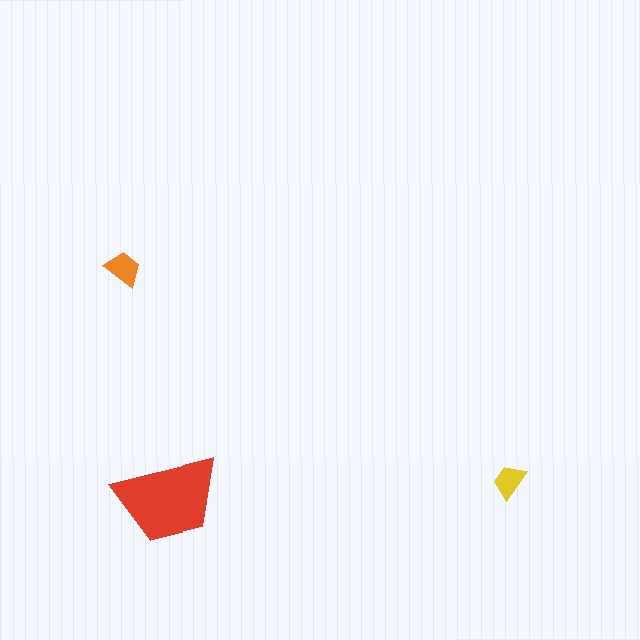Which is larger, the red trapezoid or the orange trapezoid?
The red one.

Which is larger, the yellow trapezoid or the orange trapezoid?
The orange one.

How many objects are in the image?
There are 3 objects in the image.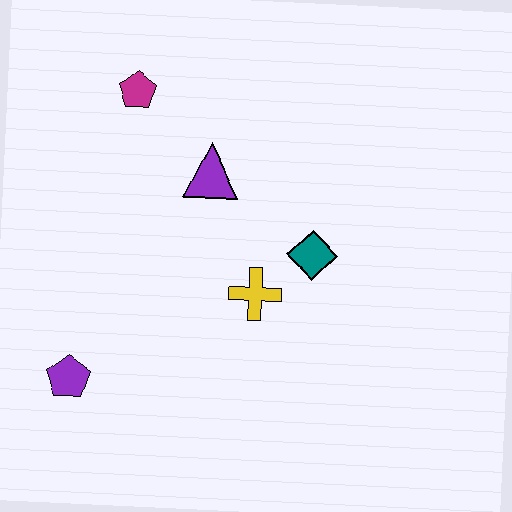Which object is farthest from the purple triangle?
The purple pentagon is farthest from the purple triangle.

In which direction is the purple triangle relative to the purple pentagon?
The purple triangle is above the purple pentagon.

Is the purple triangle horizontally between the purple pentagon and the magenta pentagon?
No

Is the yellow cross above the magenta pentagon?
No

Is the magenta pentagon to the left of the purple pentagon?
No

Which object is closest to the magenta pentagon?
The purple triangle is closest to the magenta pentagon.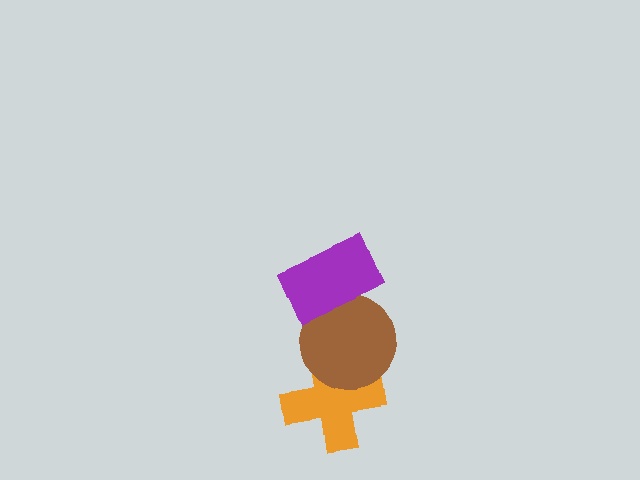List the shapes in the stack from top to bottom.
From top to bottom: the purple rectangle, the brown circle, the orange cross.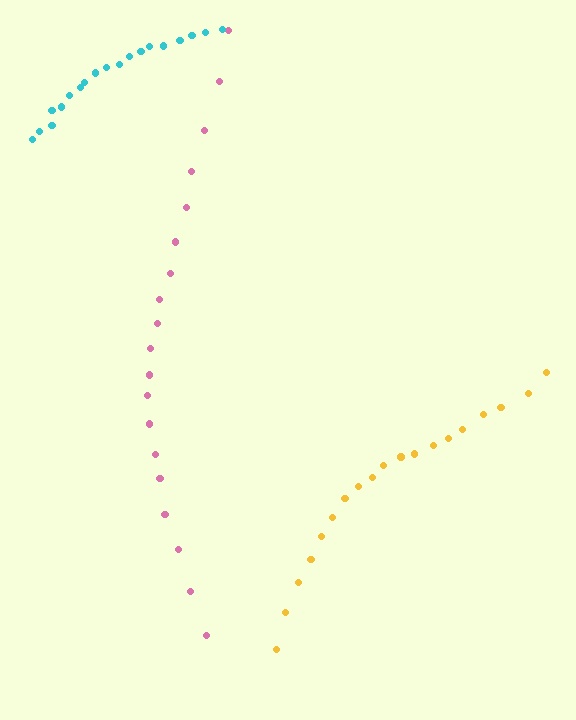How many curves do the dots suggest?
There are 3 distinct paths.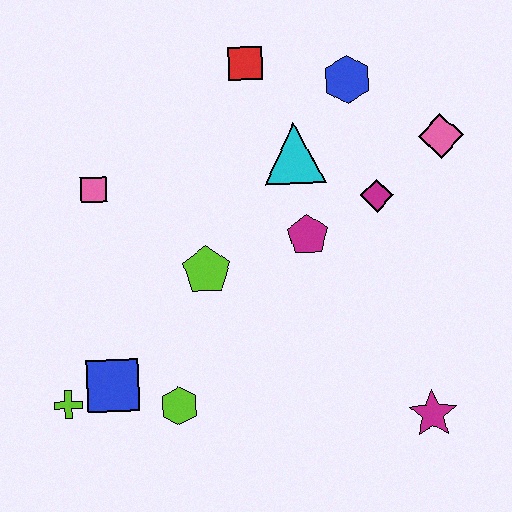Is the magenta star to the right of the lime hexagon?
Yes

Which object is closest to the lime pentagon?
The magenta pentagon is closest to the lime pentagon.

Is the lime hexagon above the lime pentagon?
No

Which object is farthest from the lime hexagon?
The pink diamond is farthest from the lime hexagon.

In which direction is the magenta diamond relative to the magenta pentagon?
The magenta diamond is to the right of the magenta pentagon.